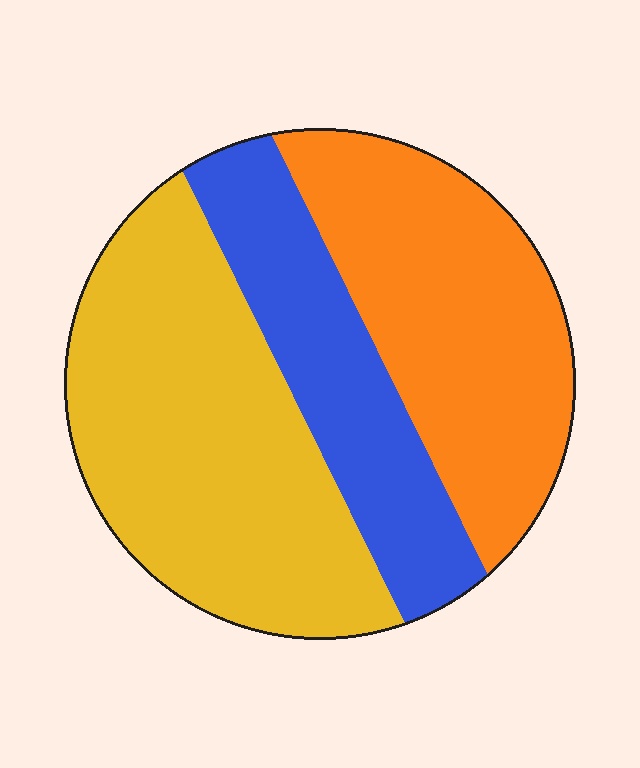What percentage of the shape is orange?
Orange takes up between a third and a half of the shape.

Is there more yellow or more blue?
Yellow.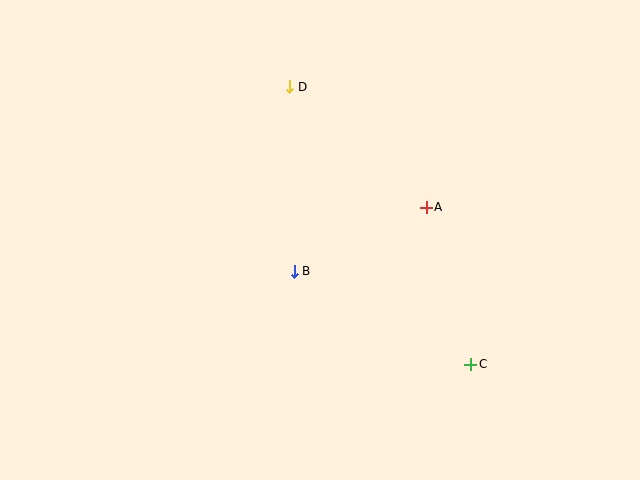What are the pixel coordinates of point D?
Point D is at (290, 87).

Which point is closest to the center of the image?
Point B at (294, 271) is closest to the center.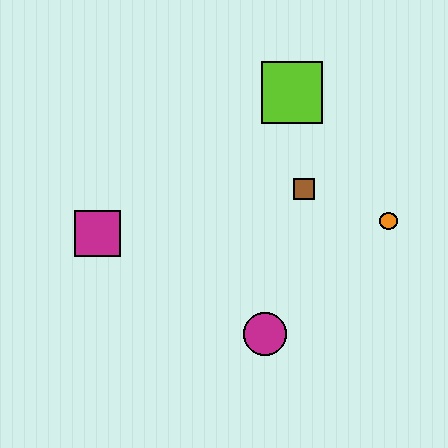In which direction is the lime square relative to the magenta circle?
The lime square is above the magenta circle.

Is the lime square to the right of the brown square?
No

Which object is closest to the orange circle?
The brown square is closest to the orange circle.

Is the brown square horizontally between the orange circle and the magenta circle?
Yes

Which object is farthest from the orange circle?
The magenta square is farthest from the orange circle.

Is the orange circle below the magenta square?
No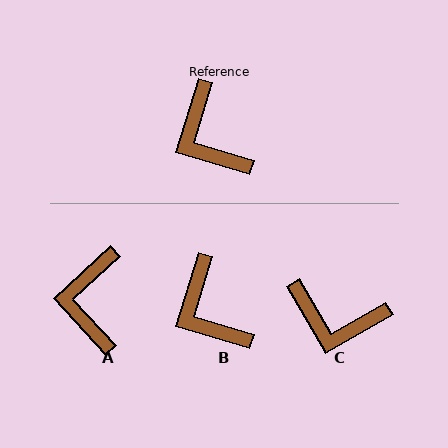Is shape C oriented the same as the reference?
No, it is off by about 47 degrees.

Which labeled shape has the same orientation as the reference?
B.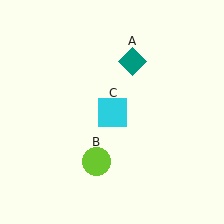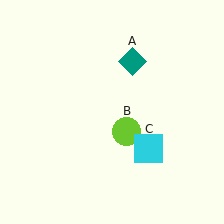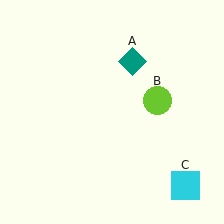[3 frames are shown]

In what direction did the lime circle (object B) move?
The lime circle (object B) moved up and to the right.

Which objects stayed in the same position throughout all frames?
Teal diamond (object A) remained stationary.